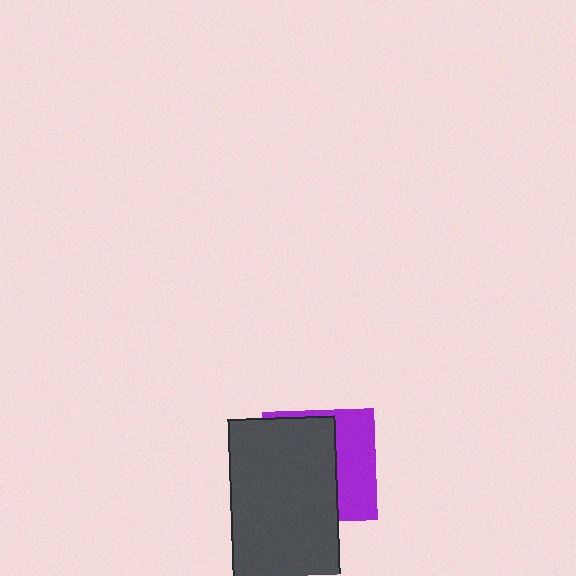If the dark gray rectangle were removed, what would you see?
You would see the complete purple square.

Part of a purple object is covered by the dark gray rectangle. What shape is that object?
It is a square.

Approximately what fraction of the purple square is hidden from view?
Roughly 63% of the purple square is hidden behind the dark gray rectangle.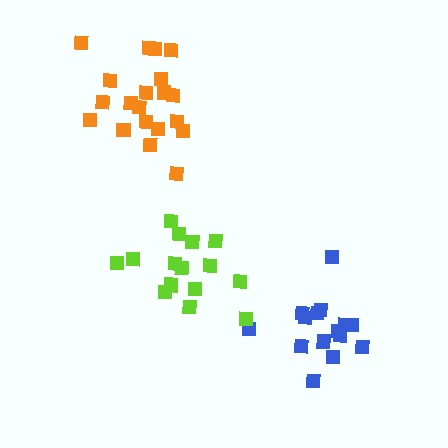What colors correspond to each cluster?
The clusters are colored: blue, lime, orange.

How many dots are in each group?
Group 1: 15 dots, Group 2: 15 dots, Group 3: 20 dots (50 total).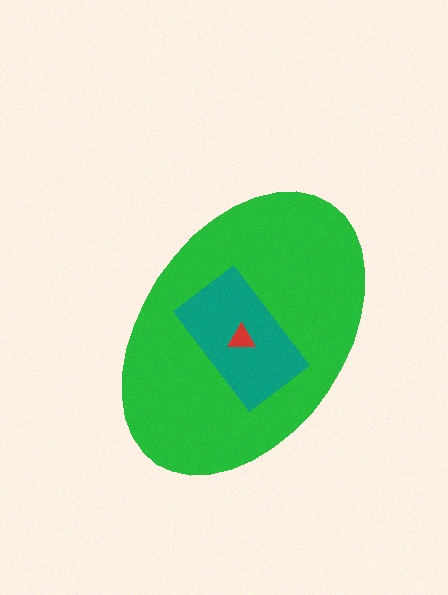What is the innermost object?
The red triangle.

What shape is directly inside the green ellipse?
The teal rectangle.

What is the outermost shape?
The green ellipse.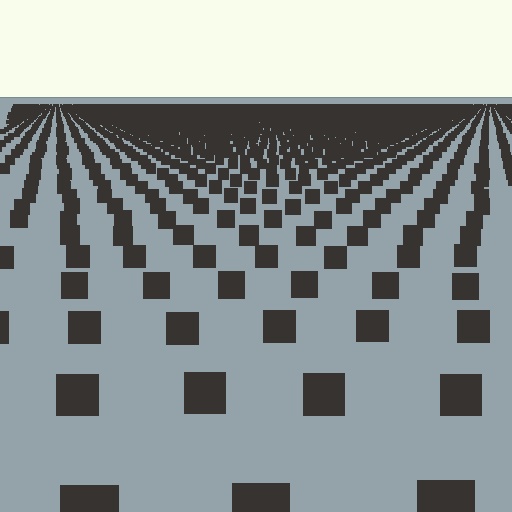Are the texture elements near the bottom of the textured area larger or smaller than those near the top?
Larger. Near the bottom, elements are closer to the viewer and appear at a bigger on-screen size.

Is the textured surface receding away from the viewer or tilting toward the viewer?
The surface is receding away from the viewer. Texture elements get smaller and denser toward the top.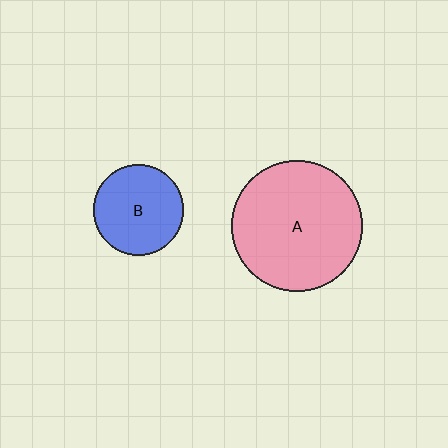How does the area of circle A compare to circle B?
Approximately 2.1 times.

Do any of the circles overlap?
No, none of the circles overlap.